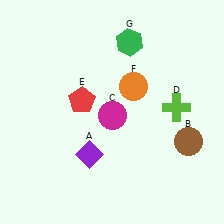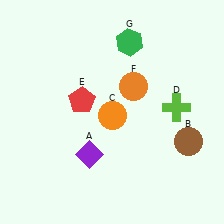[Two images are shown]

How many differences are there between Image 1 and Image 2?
There is 1 difference between the two images.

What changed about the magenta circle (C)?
In Image 1, C is magenta. In Image 2, it changed to orange.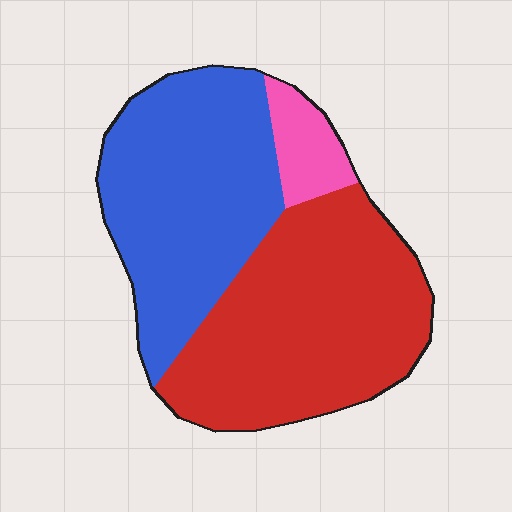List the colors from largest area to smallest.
From largest to smallest: red, blue, pink.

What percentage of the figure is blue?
Blue takes up between a quarter and a half of the figure.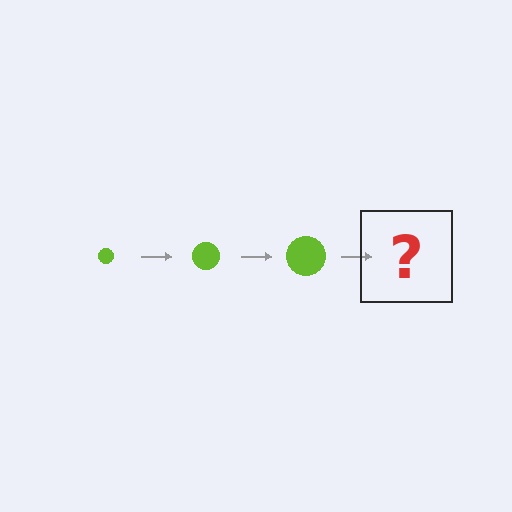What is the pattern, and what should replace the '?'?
The pattern is that the circle gets progressively larger each step. The '?' should be a lime circle, larger than the previous one.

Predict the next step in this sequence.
The next step is a lime circle, larger than the previous one.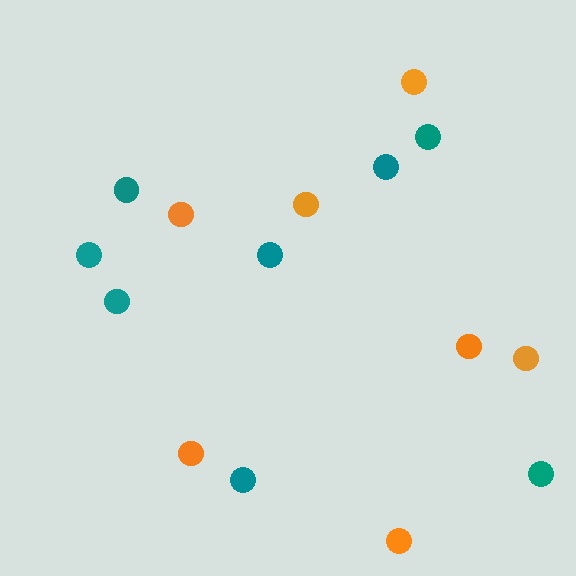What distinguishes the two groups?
There are 2 groups: one group of teal circles (8) and one group of orange circles (7).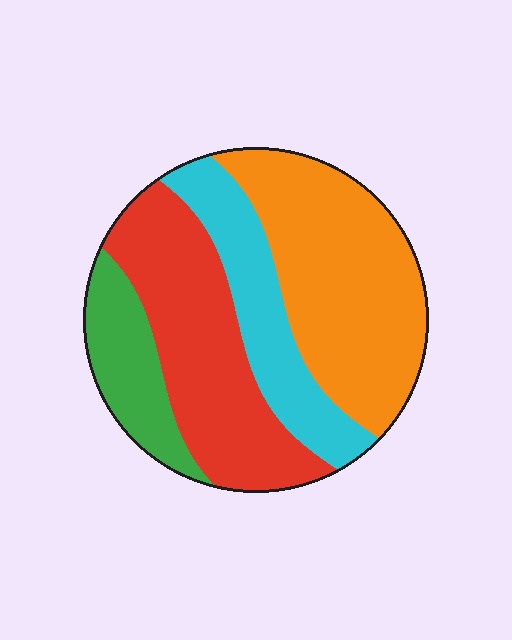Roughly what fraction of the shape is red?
Red covers about 30% of the shape.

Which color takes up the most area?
Orange, at roughly 35%.